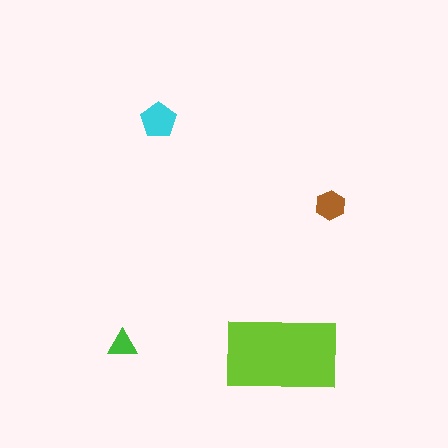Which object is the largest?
The lime rectangle.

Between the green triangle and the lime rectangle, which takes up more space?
The lime rectangle.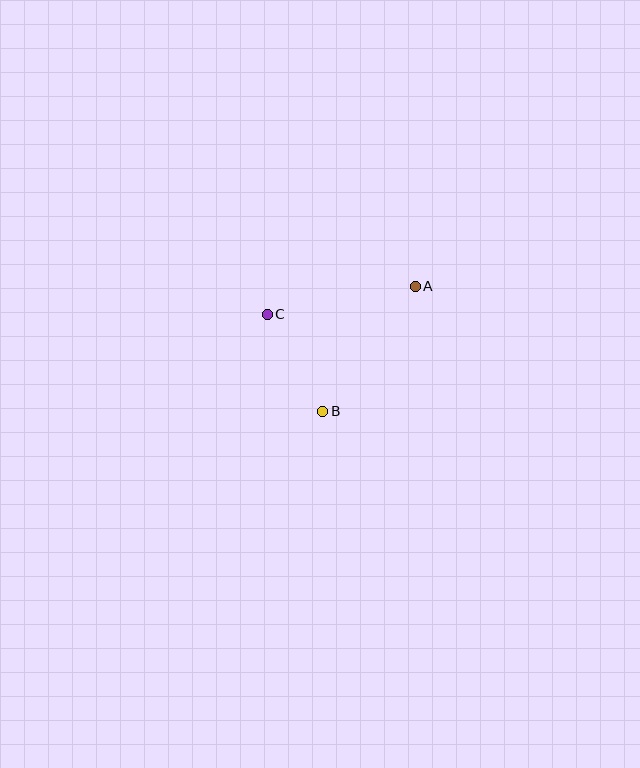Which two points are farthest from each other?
Points A and B are farthest from each other.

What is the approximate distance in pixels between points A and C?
The distance between A and C is approximately 151 pixels.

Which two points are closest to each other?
Points B and C are closest to each other.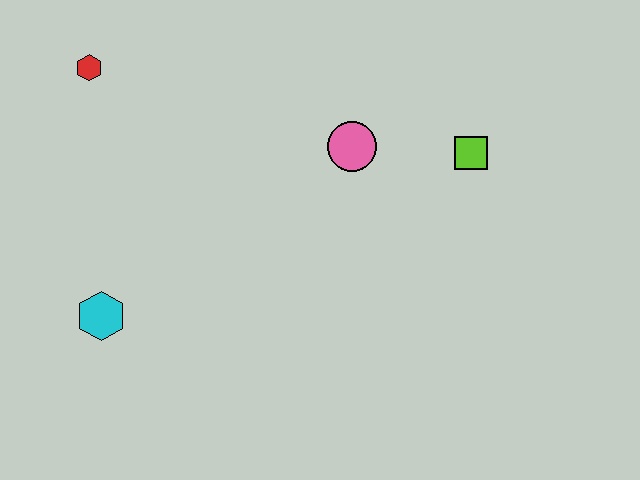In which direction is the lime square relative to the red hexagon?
The lime square is to the right of the red hexagon.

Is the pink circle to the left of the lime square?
Yes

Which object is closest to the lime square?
The pink circle is closest to the lime square.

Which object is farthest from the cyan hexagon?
The lime square is farthest from the cyan hexagon.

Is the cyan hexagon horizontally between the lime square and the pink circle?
No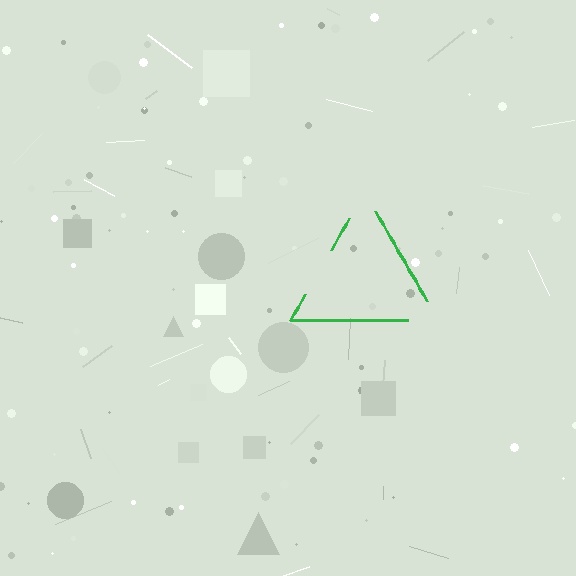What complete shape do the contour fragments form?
The contour fragments form a triangle.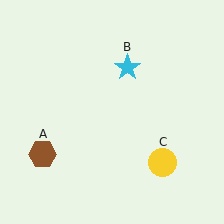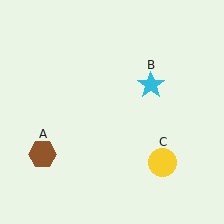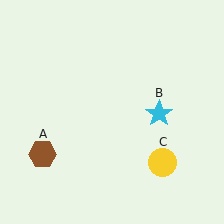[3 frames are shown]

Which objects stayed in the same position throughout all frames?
Brown hexagon (object A) and yellow circle (object C) remained stationary.